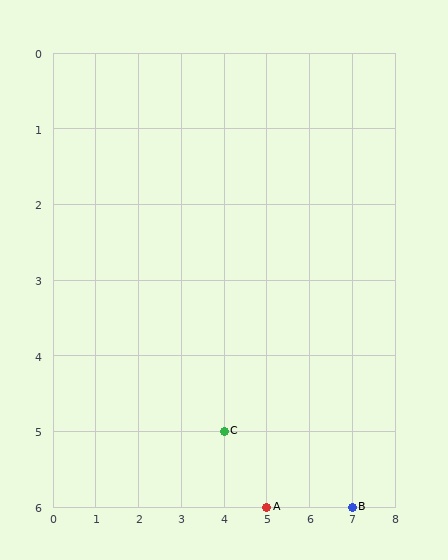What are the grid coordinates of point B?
Point B is at grid coordinates (7, 6).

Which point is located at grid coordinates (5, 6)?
Point A is at (5, 6).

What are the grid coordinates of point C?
Point C is at grid coordinates (4, 5).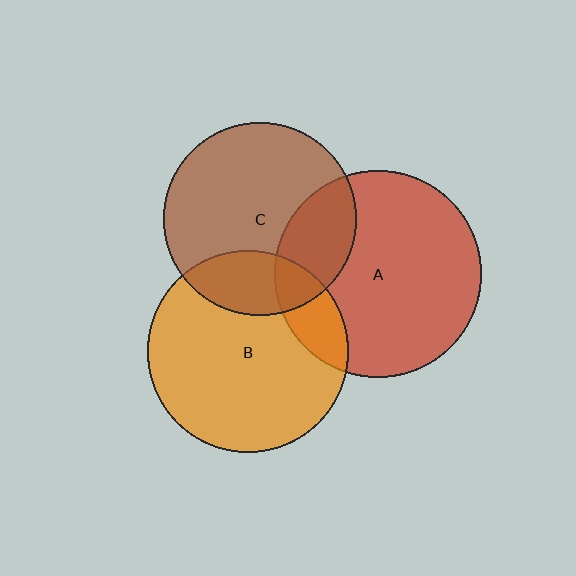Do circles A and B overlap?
Yes.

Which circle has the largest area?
Circle A (red).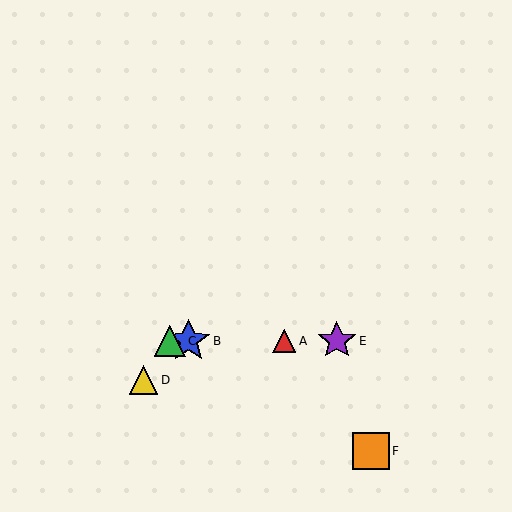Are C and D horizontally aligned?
No, C is at y≈341 and D is at y≈380.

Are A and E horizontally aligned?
Yes, both are at y≈341.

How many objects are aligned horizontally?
4 objects (A, B, C, E) are aligned horizontally.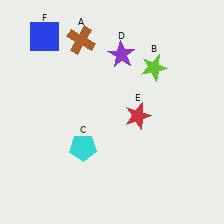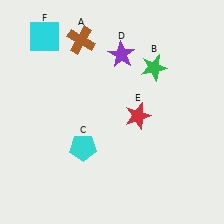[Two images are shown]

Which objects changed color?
B changed from lime to green. F changed from blue to cyan.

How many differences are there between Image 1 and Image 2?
There are 2 differences between the two images.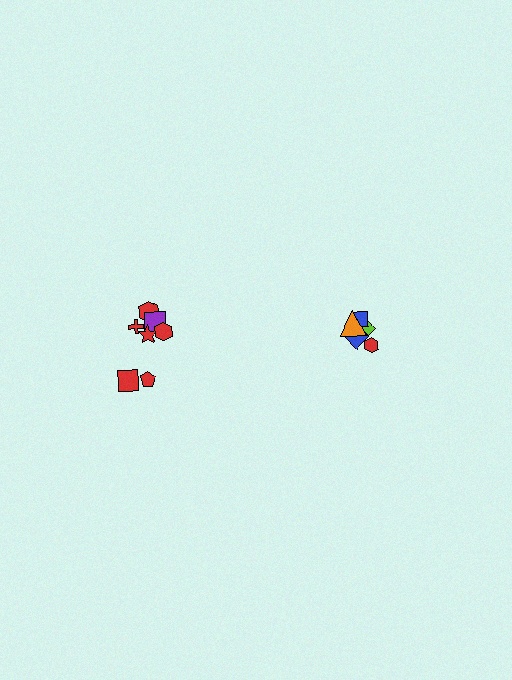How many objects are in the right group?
There are 5 objects.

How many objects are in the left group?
There are 7 objects.